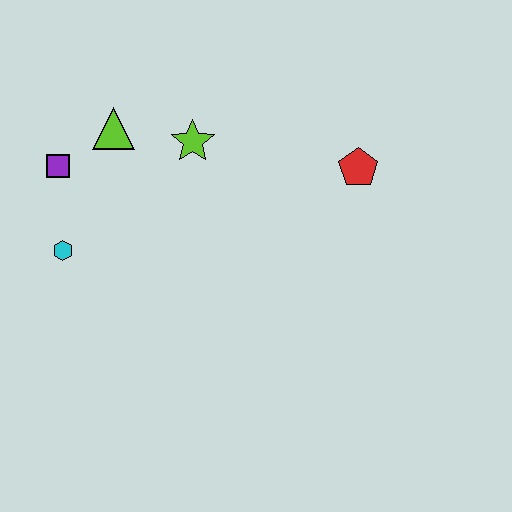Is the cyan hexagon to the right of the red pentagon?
No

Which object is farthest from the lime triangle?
The red pentagon is farthest from the lime triangle.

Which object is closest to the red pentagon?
The lime star is closest to the red pentagon.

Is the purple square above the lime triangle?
No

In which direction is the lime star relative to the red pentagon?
The lime star is to the left of the red pentagon.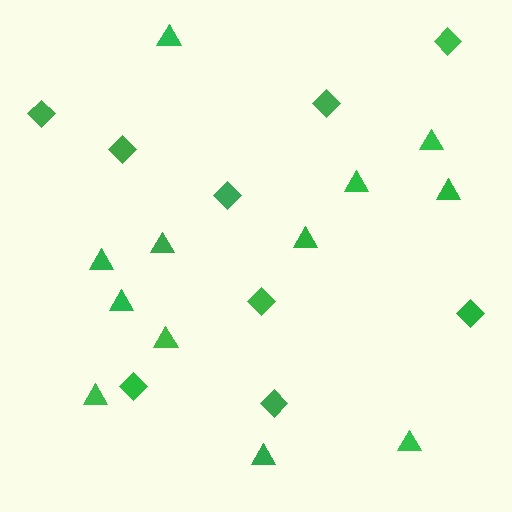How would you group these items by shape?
There are 2 groups: one group of diamonds (9) and one group of triangles (12).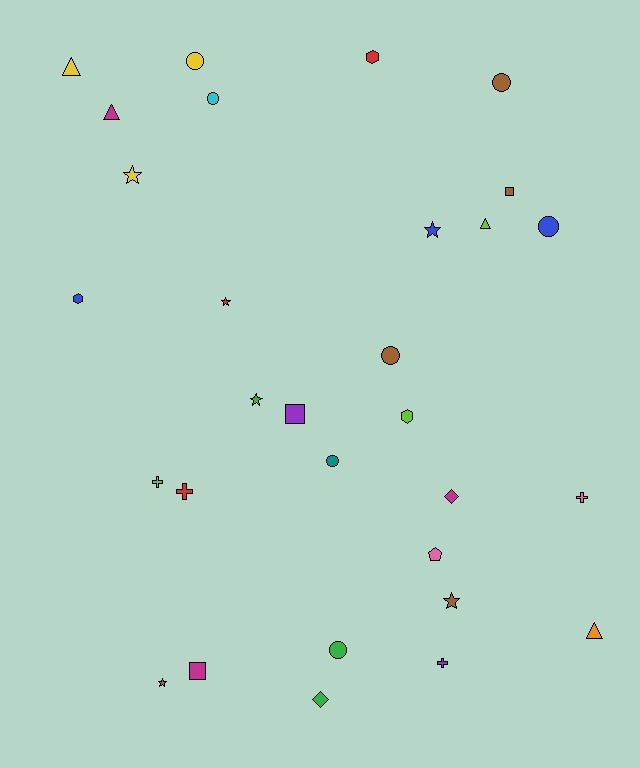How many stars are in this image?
There are 6 stars.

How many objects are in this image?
There are 30 objects.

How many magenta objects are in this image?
There are 3 magenta objects.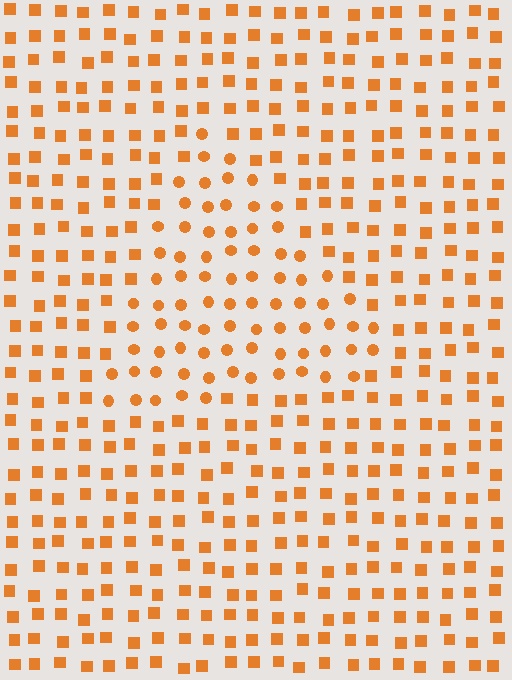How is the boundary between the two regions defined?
The boundary is defined by a change in element shape: circles inside vs. squares outside. All elements share the same color and spacing.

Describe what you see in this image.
The image is filled with small orange elements arranged in a uniform grid. A triangle-shaped region contains circles, while the surrounding area contains squares. The boundary is defined purely by the change in element shape.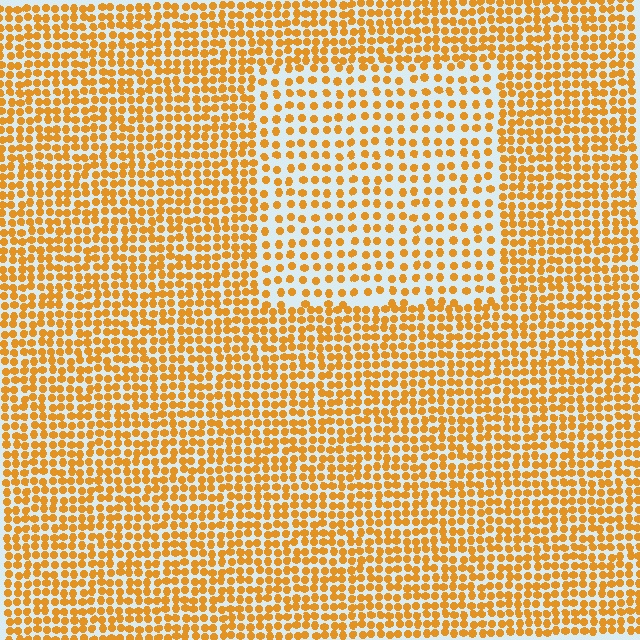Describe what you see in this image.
The image contains small orange elements arranged at two different densities. A rectangle-shaped region is visible where the elements are less densely packed than the surrounding area.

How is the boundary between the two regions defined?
The boundary is defined by a change in element density (approximately 1.8x ratio). All elements are the same color, size, and shape.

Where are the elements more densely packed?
The elements are more densely packed outside the rectangle boundary.